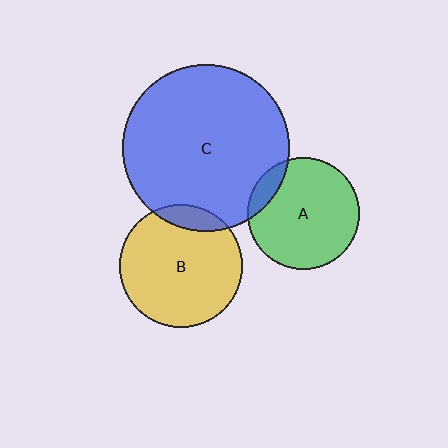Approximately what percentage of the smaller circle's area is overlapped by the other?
Approximately 10%.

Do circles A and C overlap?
Yes.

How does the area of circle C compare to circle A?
Approximately 2.2 times.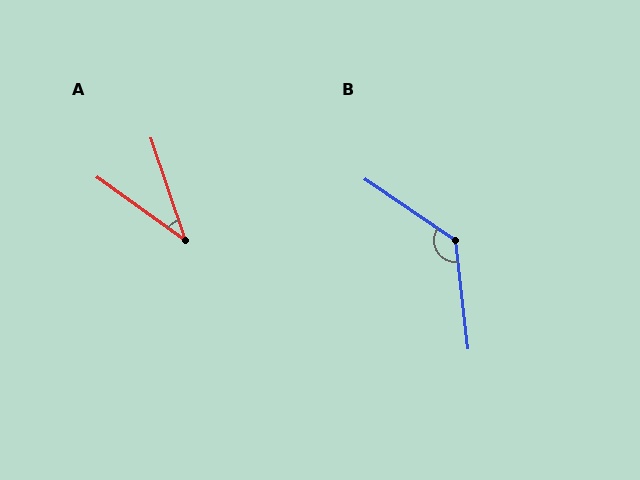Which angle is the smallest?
A, at approximately 36 degrees.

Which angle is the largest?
B, at approximately 130 degrees.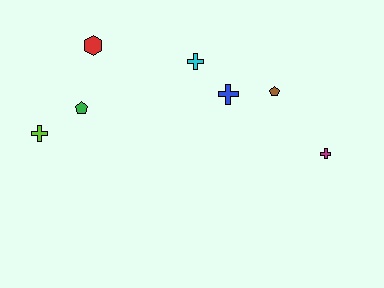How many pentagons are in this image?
There are 2 pentagons.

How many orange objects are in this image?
There are no orange objects.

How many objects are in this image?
There are 7 objects.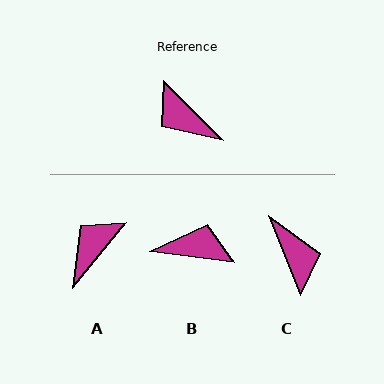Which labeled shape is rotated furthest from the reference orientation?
C, about 157 degrees away.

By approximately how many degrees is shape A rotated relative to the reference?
Approximately 85 degrees clockwise.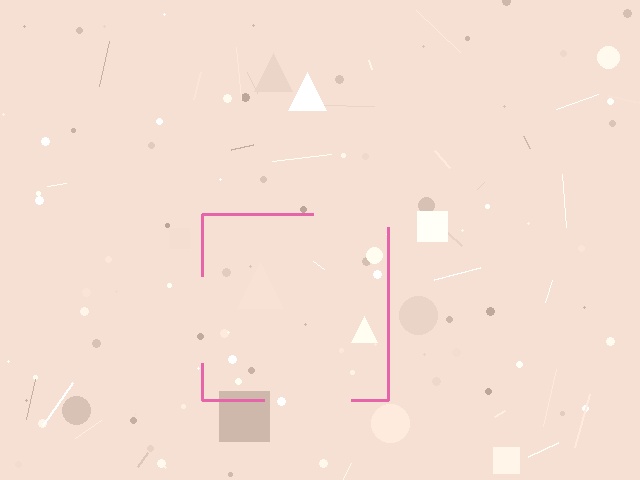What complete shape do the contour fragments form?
The contour fragments form a square.